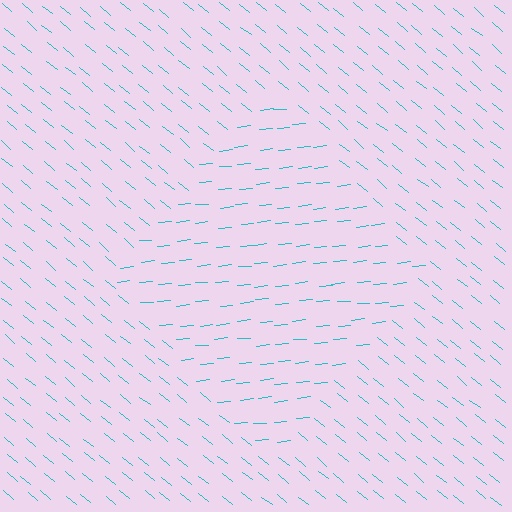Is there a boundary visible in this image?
Yes, there is a texture boundary formed by a change in line orientation.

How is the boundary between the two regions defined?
The boundary is defined purely by a change in line orientation (approximately 45 degrees difference). All lines are the same color and thickness.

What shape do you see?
I see a diamond.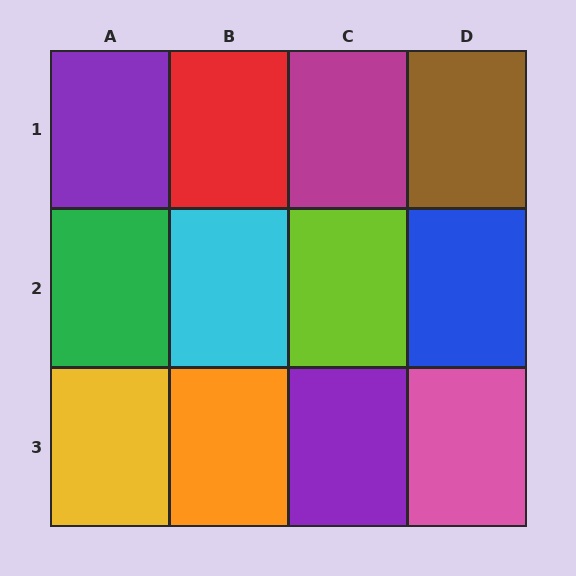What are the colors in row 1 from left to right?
Purple, red, magenta, brown.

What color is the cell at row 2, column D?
Blue.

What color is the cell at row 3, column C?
Purple.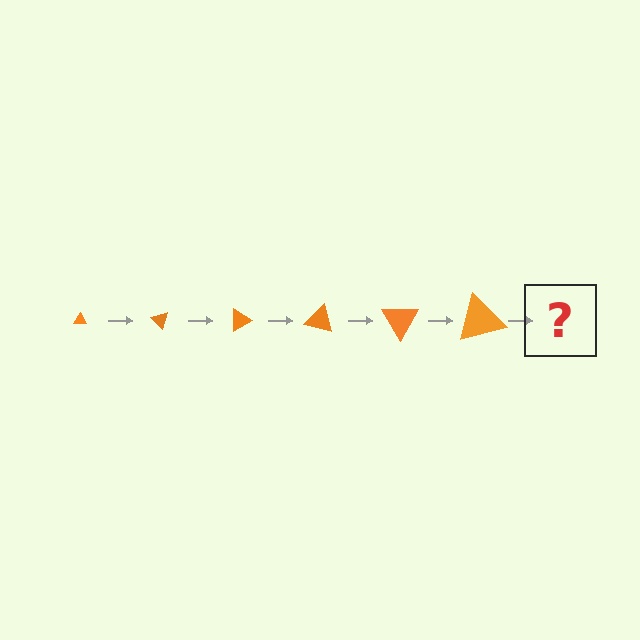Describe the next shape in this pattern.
It should be a triangle, larger than the previous one and rotated 270 degrees from the start.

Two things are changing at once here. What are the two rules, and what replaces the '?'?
The two rules are that the triangle grows larger each step and it rotates 45 degrees each step. The '?' should be a triangle, larger than the previous one and rotated 270 degrees from the start.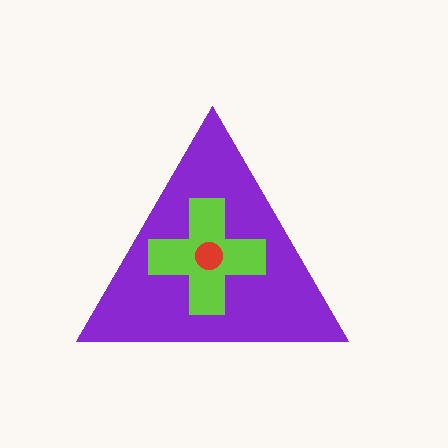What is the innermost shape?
The red circle.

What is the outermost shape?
The purple triangle.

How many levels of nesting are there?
3.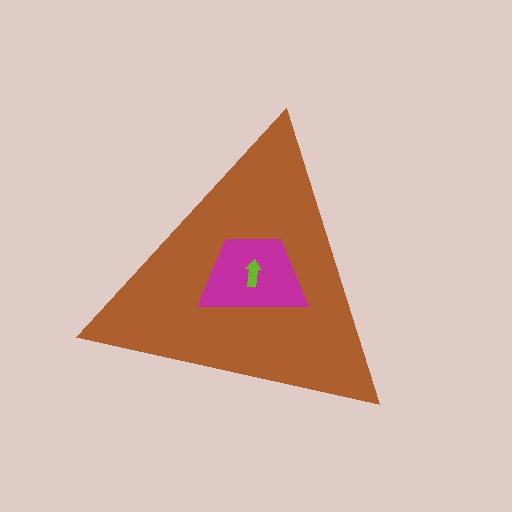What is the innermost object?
The lime arrow.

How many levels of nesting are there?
3.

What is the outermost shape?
The brown triangle.